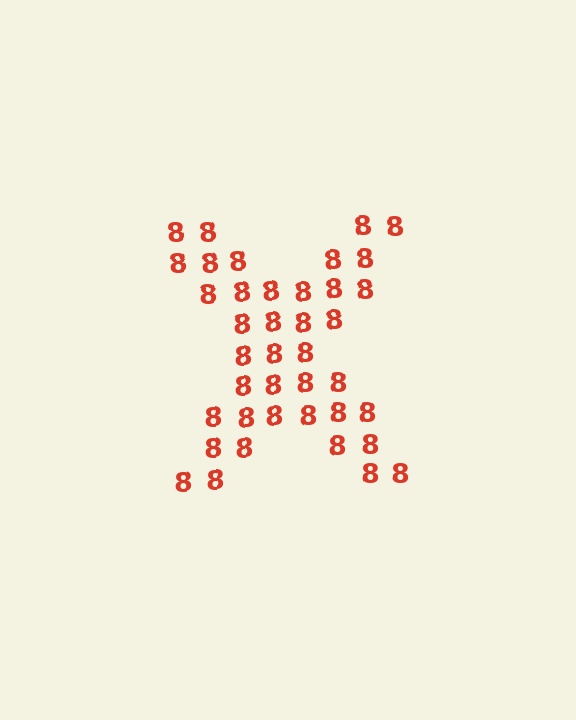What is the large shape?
The large shape is the letter X.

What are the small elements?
The small elements are digit 8's.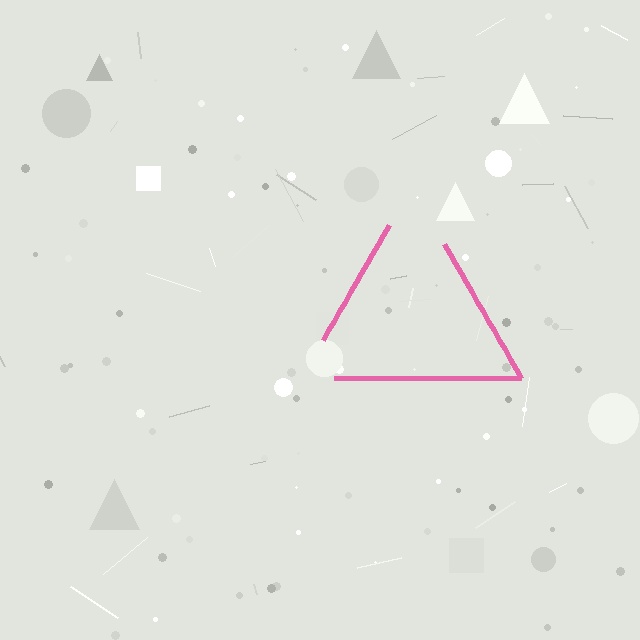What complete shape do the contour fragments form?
The contour fragments form a triangle.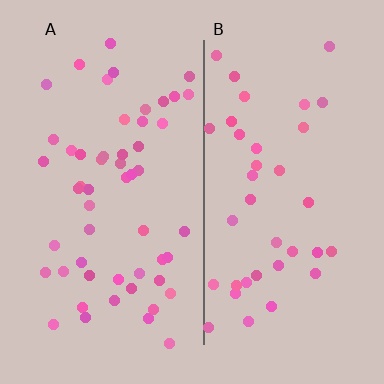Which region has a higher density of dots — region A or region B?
A (the left).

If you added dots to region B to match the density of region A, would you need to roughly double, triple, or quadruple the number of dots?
Approximately double.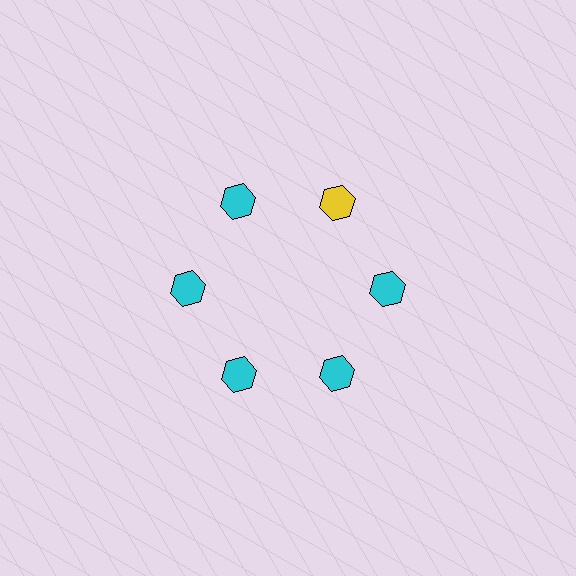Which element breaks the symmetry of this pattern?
The yellow hexagon at roughly the 1 o'clock position breaks the symmetry. All other shapes are cyan hexagons.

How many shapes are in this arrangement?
There are 6 shapes arranged in a ring pattern.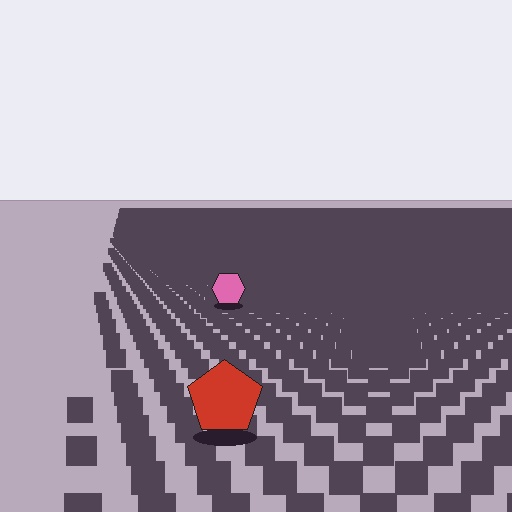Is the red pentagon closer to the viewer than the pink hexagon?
Yes. The red pentagon is closer — you can tell from the texture gradient: the ground texture is coarser near it.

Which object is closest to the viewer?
The red pentagon is closest. The texture marks near it are larger and more spread out.